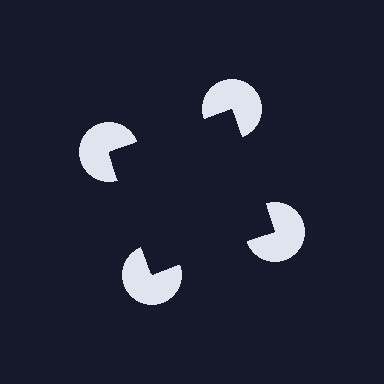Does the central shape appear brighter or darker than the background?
It typically appears slightly darker than the background, even though no actual brightness change is drawn.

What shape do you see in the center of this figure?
An illusory square — its edges are inferred from the aligned wedge cuts in the pac-man discs, not physically drawn.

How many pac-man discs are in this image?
There are 4 — one at each vertex of the illusory square.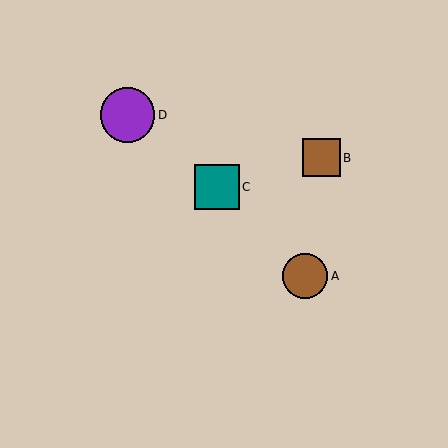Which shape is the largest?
The purple circle (labeled D) is the largest.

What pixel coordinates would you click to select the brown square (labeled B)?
Click at (322, 158) to select the brown square B.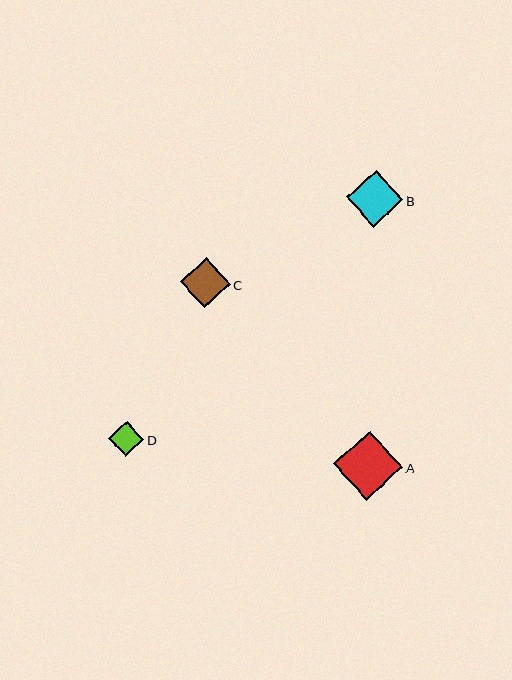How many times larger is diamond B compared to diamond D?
Diamond B is approximately 1.6 times the size of diamond D.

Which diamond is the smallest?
Diamond D is the smallest with a size of approximately 35 pixels.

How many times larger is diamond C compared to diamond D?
Diamond C is approximately 1.4 times the size of diamond D.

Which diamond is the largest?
Diamond A is the largest with a size of approximately 69 pixels.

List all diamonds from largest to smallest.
From largest to smallest: A, B, C, D.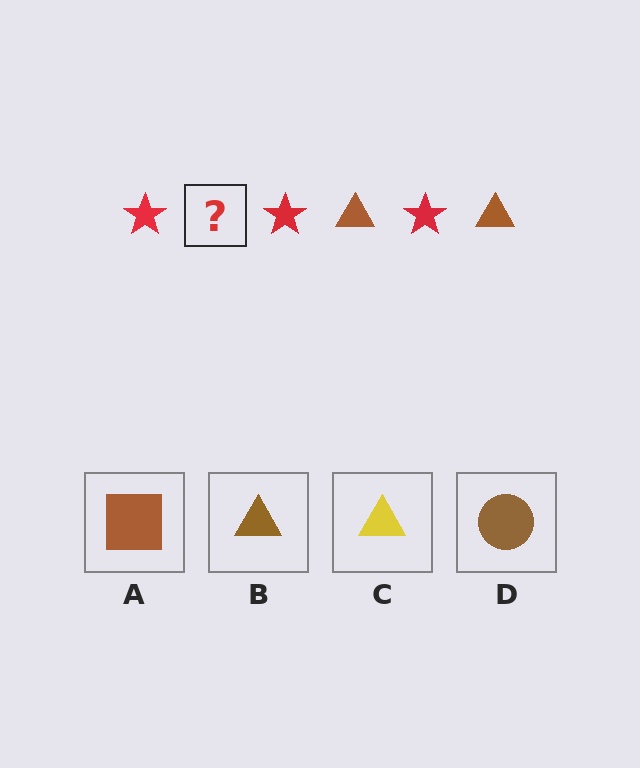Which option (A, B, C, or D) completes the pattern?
B.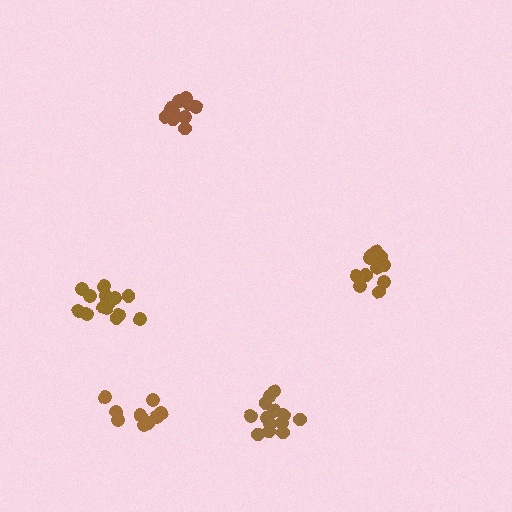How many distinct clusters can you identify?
There are 5 distinct clusters.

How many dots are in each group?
Group 1: 15 dots, Group 2: 12 dots, Group 3: 13 dots, Group 4: 11 dots, Group 5: 9 dots (60 total).